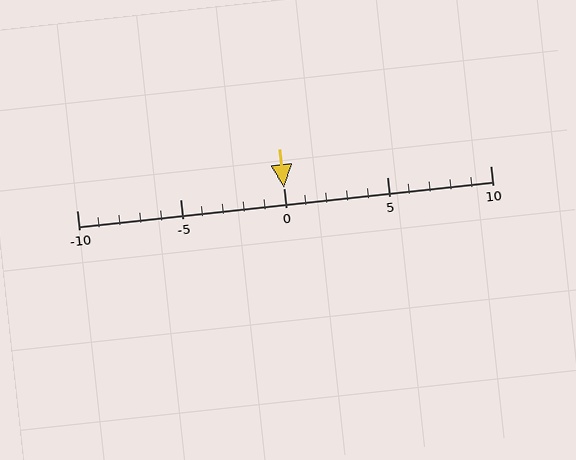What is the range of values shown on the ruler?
The ruler shows values from -10 to 10.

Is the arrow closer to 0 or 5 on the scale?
The arrow is closer to 0.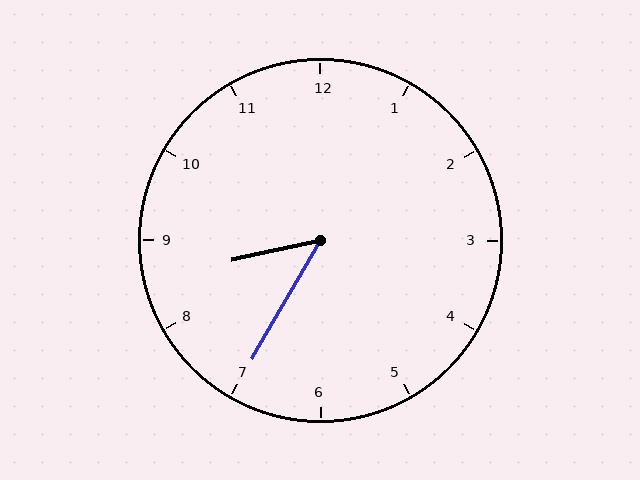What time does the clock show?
8:35.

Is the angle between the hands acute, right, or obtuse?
It is acute.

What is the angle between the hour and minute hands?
Approximately 48 degrees.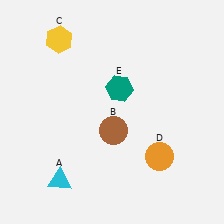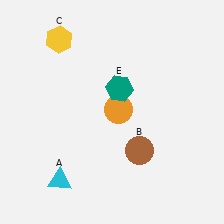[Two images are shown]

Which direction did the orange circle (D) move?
The orange circle (D) moved up.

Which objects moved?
The objects that moved are: the brown circle (B), the orange circle (D).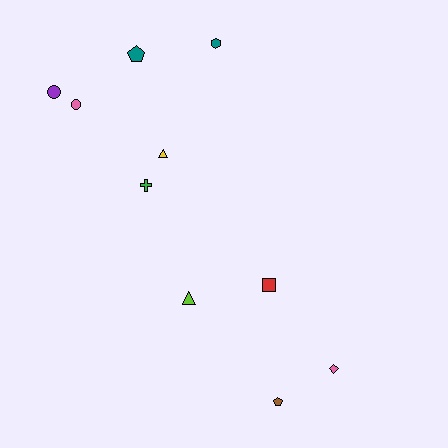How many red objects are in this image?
There is 1 red object.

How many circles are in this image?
There are 2 circles.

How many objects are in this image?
There are 10 objects.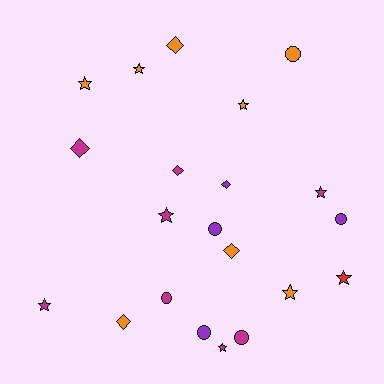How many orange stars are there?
There are 4 orange stars.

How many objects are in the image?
There are 21 objects.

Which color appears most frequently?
Magenta, with 8 objects.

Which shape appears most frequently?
Star, with 9 objects.